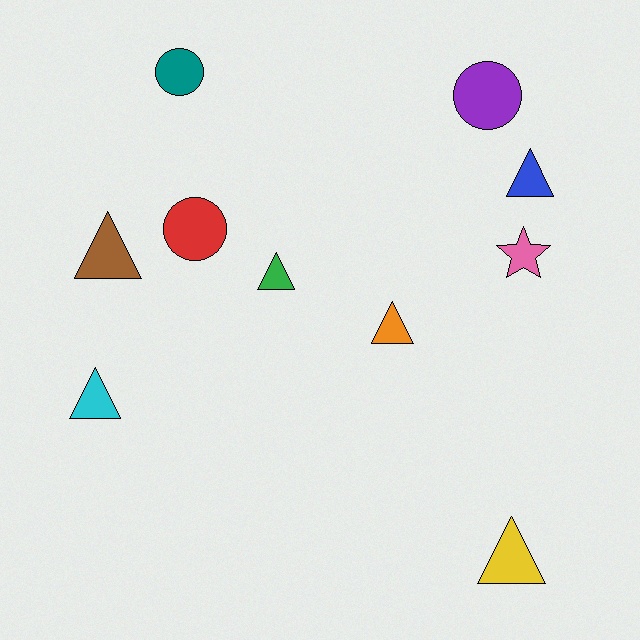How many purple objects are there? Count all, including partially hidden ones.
There is 1 purple object.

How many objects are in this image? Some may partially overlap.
There are 10 objects.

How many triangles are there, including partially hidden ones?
There are 6 triangles.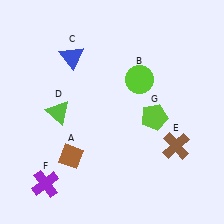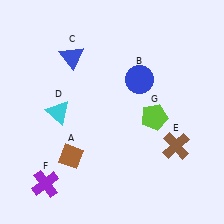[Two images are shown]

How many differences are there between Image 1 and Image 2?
There are 2 differences between the two images.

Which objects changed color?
B changed from lime to blue. D changed from lime to cyan.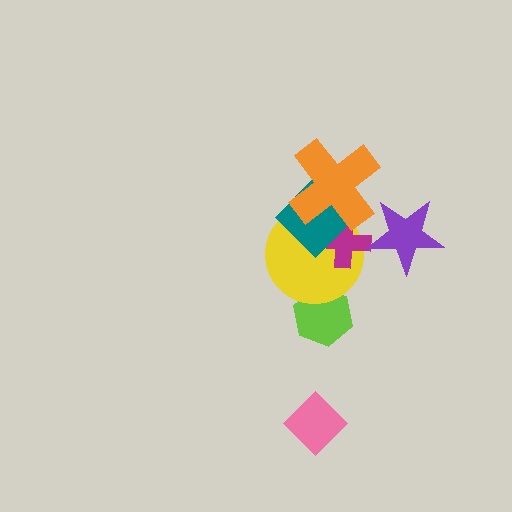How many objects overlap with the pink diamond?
0 objects overlap with the pink diamond.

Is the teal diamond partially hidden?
Yes, it is partially covered by another shape.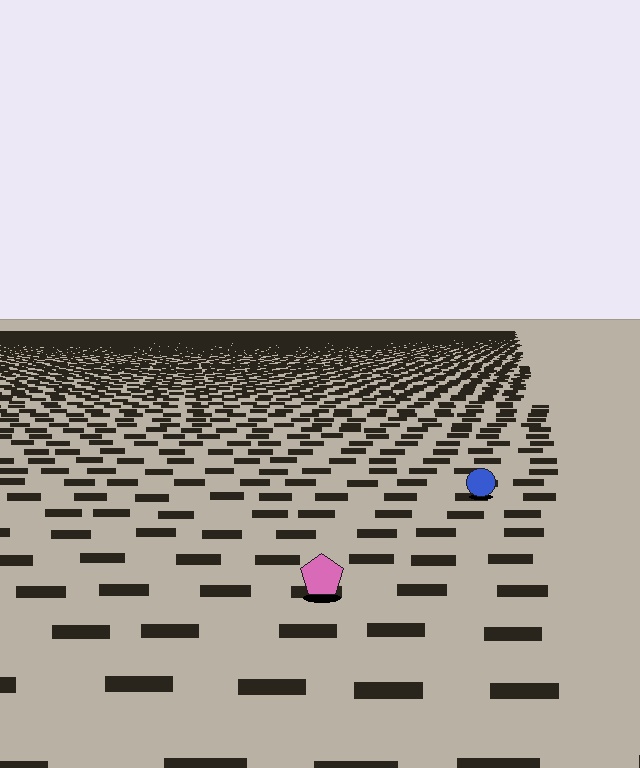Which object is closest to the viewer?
The pink pentagon is closest. The texture marks near it are larger and more spread out.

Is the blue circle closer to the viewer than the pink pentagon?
No. The pink pentagon is closer — you can tell from the texture gradient: the ground texture is coarser near it.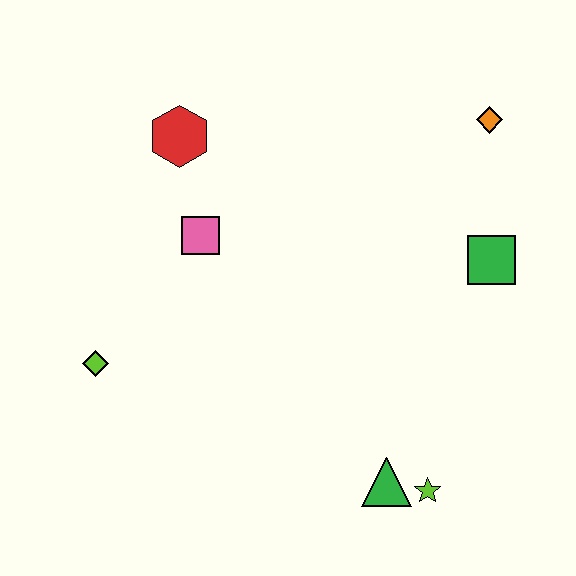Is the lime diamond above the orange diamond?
No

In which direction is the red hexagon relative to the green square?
The red hexagon is to the left of the green square.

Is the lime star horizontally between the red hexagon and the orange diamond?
Yes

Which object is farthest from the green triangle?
The red hexagon is farthest from the green triangle.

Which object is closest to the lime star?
The green triangle is closest to the lime star.